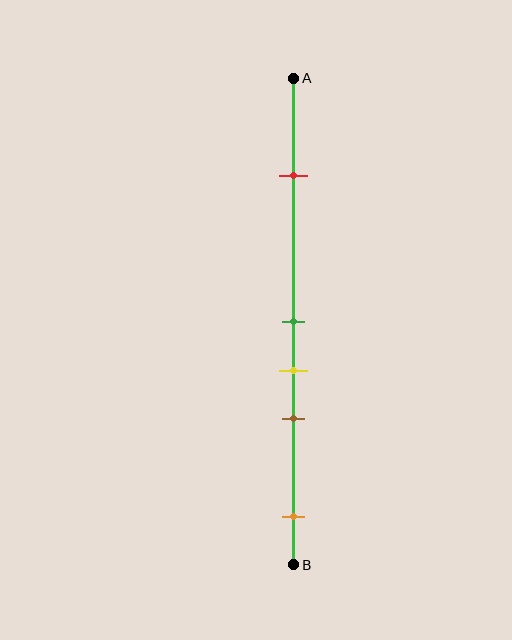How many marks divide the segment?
There are 5 marks dividing the segment.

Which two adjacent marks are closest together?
The green and yellow marks are the closest adjacent pair.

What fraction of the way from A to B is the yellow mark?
The yellow mark is approximately 60% (0.6) of the way from A to B.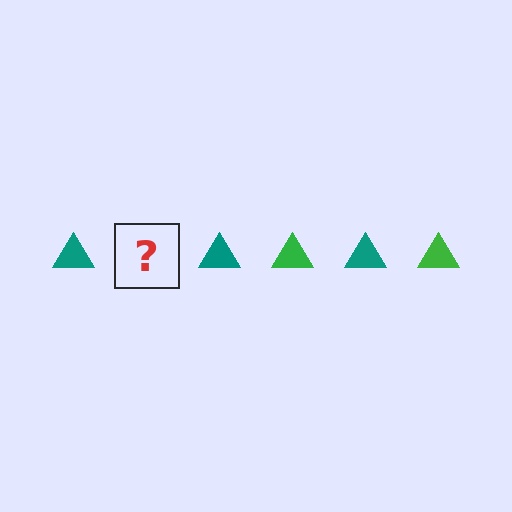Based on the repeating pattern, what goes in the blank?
The blank should be a green triangle.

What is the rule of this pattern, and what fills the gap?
The rule is that the pattern cycles through teal, green triangles. The gap should be filled with a green triangle.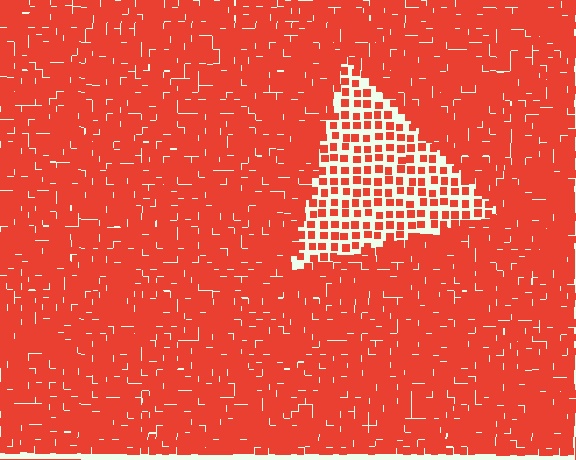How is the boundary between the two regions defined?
The boundary is defined by a change in element density (approximately 2.4x ratio). All elements are the same color, size, and shape.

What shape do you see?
I see a triangle.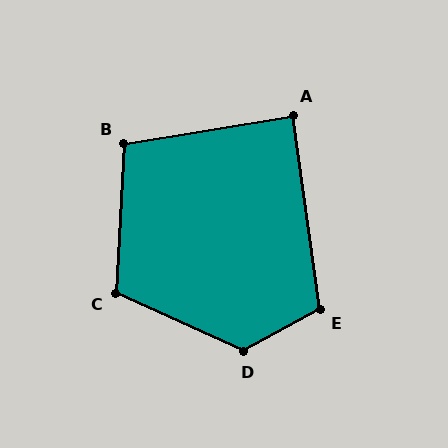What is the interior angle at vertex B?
Approximately 102 degrees (obtuse).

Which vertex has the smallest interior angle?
A, at approximately 88 degrees.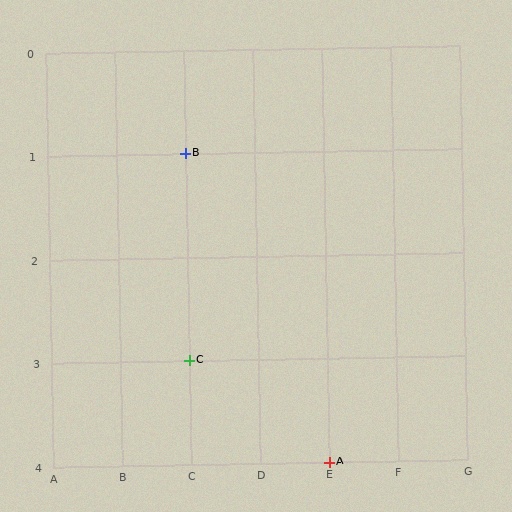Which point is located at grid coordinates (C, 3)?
Point C is at (C, 3).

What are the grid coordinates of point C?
Point C is at grid coordinates (C, 3).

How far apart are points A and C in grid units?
Points A and C are 2 columns and 1 row apart (about 2.2 grid units diagonally).